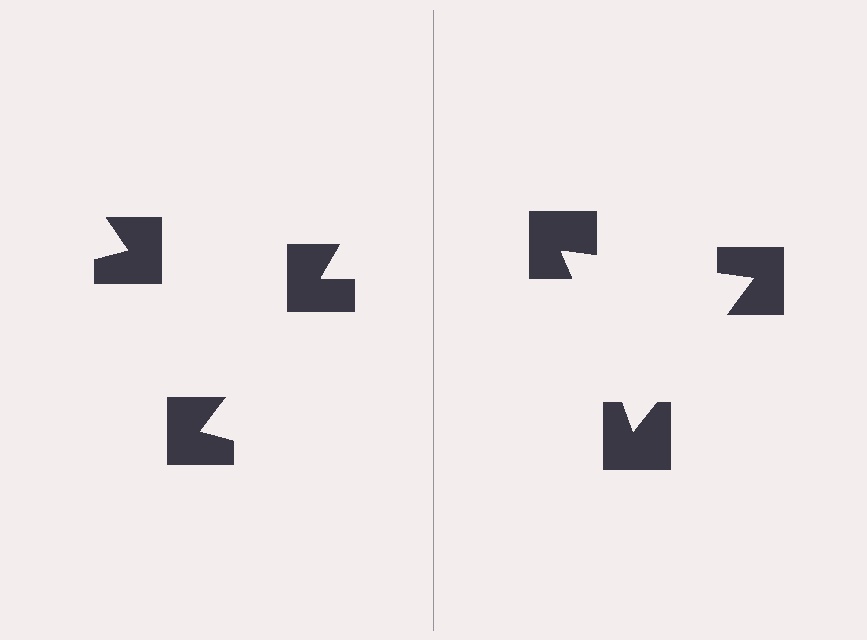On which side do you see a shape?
An illusory triangle appears on the right side. On the left side the wedge cuts are rotated, so no coherent shape forms.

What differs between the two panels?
The notched squares are positioned identically on both sides; only the wedge orientations differ. On the right they align to a triangle; on the left they are misaligned.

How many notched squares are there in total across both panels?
6 — 3 on each side.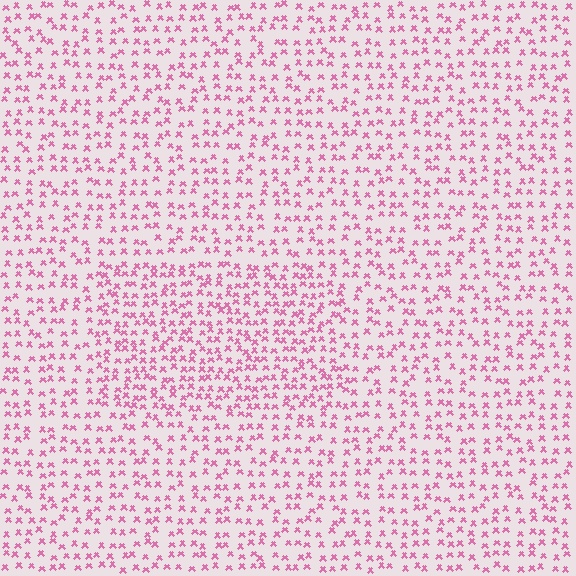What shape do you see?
I see a rectangle.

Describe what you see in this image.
The image contains small pink elements arranged at two different densities. A rectangle-shaped region is visible where the elements are more densely packed than the surrounding area.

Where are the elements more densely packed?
The elements are more densely packed inside the rectangle boundary.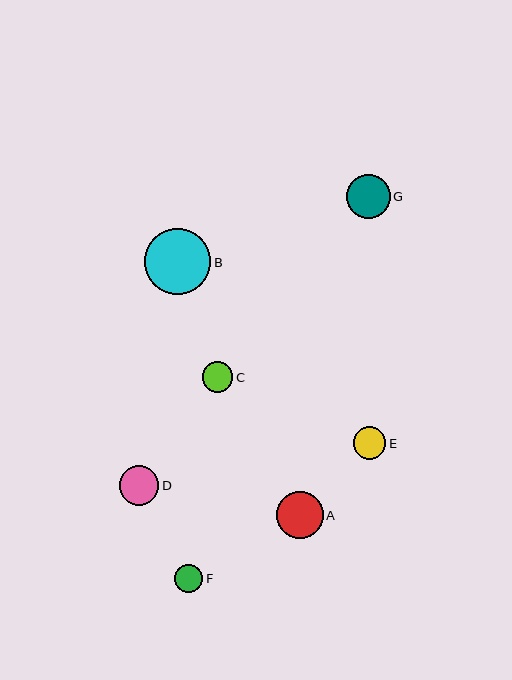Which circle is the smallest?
Circle F is the smallest with a size of approximately 28 pixels.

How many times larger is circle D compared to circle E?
Circle D is approximately 1.2 times the size of circle E.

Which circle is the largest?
Circle B is the largest with a size of approximately 67 pixels.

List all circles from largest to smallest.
From largest to smallest: B, A, G, D, E, C, F.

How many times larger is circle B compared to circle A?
Circle B is approximately 1.4 times the size of circle A.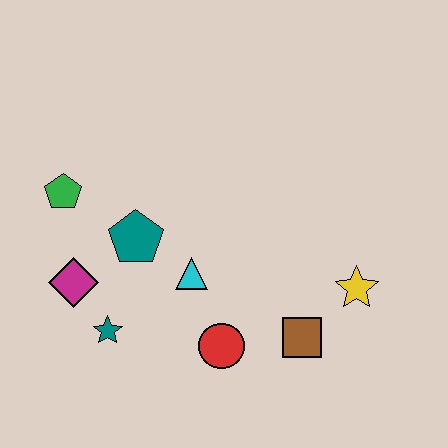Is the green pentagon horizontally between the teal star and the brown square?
No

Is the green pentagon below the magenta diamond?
No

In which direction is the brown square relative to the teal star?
The brown square is to the right of the teal star.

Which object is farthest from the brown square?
The green pentagon is farthest from the brown square.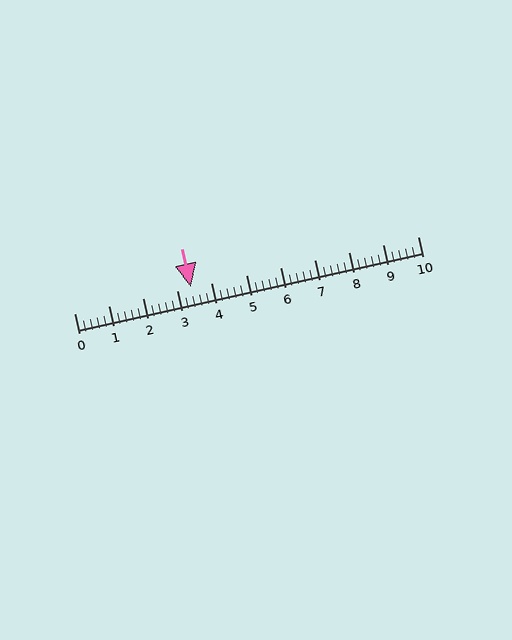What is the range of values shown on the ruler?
The ruler shows values from 0 to 10.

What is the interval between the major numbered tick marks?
The major tick marks are spaced 1 units apart.